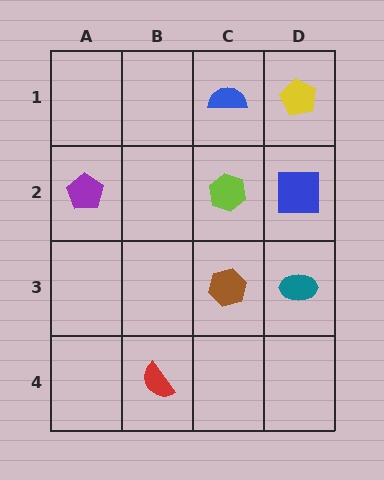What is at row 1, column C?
A blue semicircle.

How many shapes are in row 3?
2 shapes.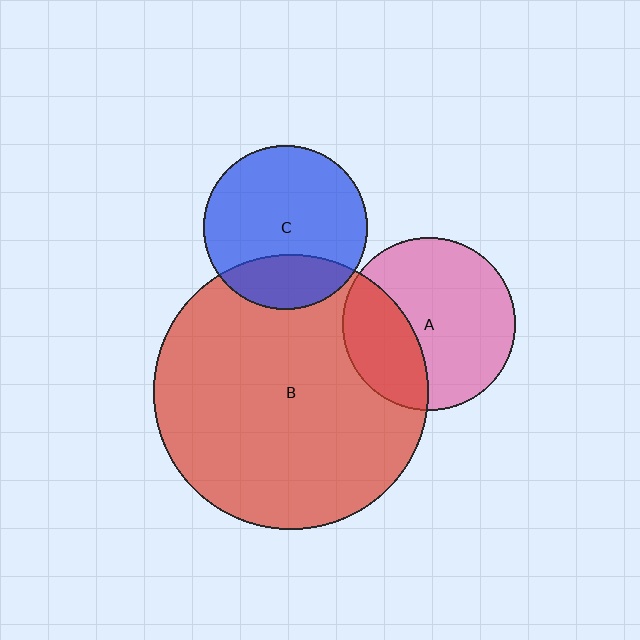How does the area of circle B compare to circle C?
Approximately 2.8 times.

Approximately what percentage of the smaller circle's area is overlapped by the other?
Approximately 25%.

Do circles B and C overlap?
Yes.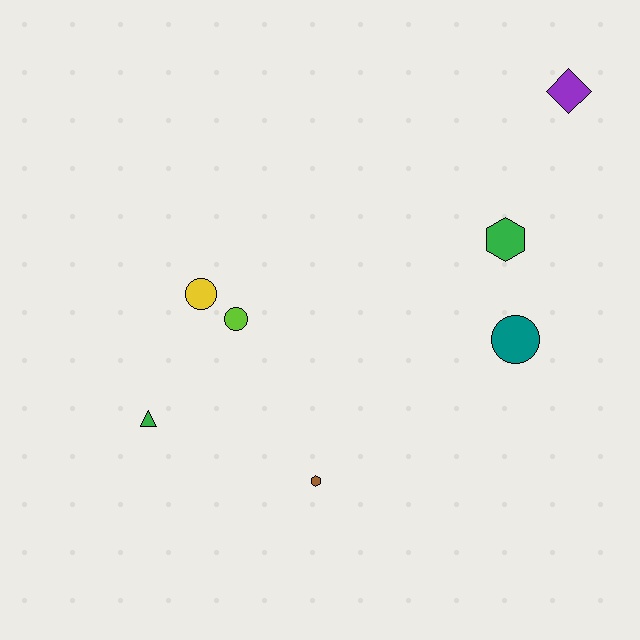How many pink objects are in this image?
There are no pink objects.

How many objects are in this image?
There are 7 objects.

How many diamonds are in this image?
There is 1 diamond.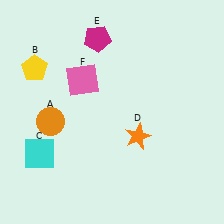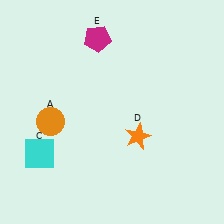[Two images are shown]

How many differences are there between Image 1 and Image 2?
There are 2 differences between the two images.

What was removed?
The pink square (F), the yellow pentagon (B) were removed in Image 2.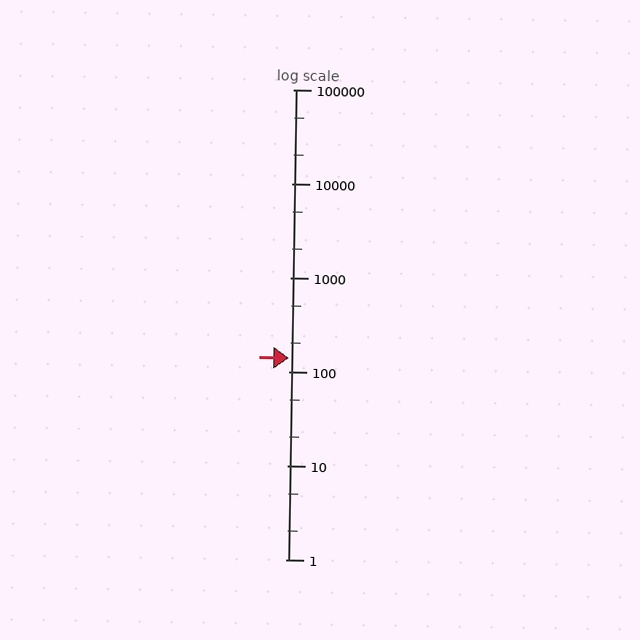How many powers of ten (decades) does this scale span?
The scale spans 5 decades, from 1 to 100000.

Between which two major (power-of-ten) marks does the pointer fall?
The pointer is between 100 and 1000.